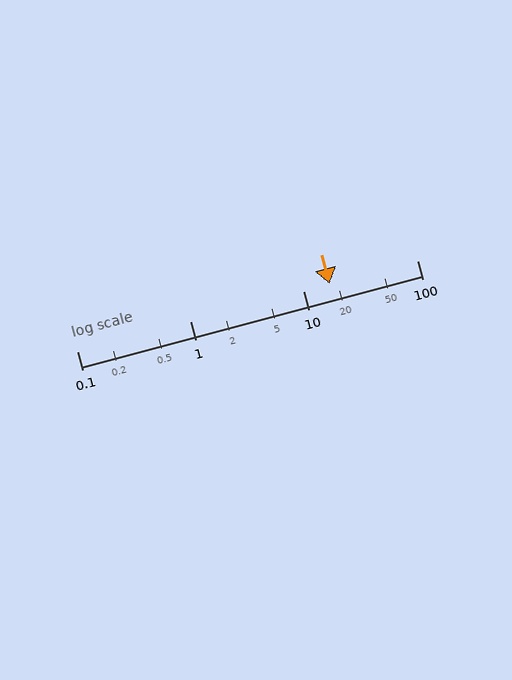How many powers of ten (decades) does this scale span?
The scale spans 3 decades, from 0.1 to 100.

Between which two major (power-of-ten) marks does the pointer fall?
The pointer is between 10 and 100.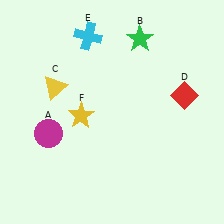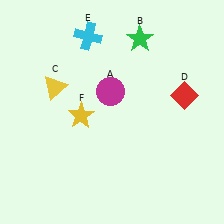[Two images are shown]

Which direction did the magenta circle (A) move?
The magenta circle (A) moved right.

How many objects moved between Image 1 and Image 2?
1 object moved between the two images.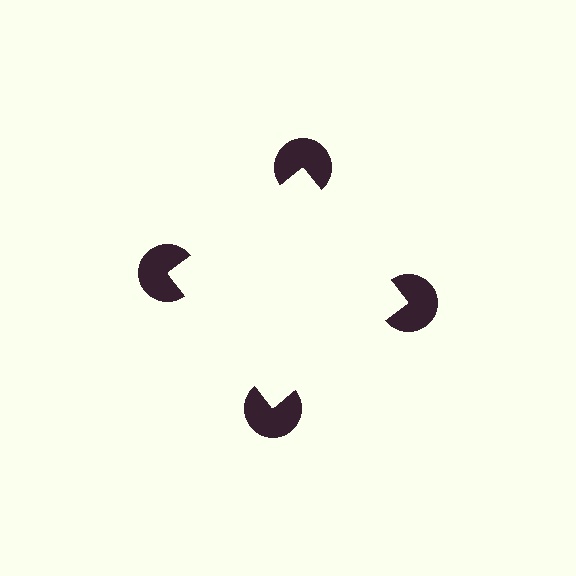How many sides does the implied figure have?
4 sides.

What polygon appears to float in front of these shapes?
An illusory square — its edges are inferred from the aligned wedge cuts in the pac-man discs, not physically drawn.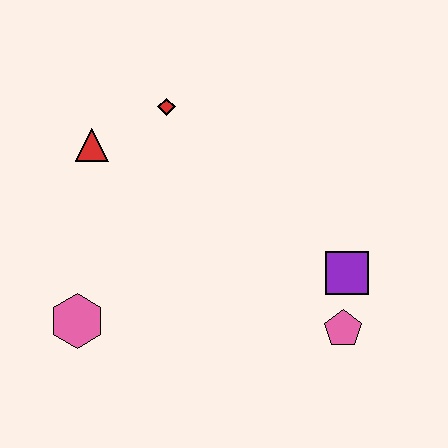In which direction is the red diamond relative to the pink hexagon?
The red diamond is above the pink hexagon.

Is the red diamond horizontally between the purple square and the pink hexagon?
Yes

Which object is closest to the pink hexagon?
The red triangle is closest to the pink hexagon.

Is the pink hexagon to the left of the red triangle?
Yes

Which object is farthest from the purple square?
The red triangle is farthest from the purple square.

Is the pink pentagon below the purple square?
Yes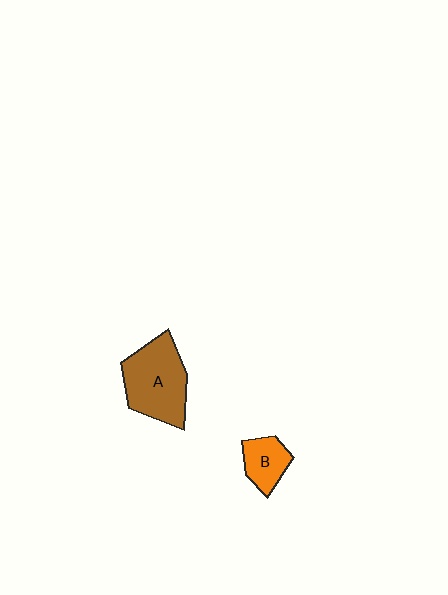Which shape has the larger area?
Shape A (brown).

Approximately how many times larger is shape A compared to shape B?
Approximately 2.2 times.